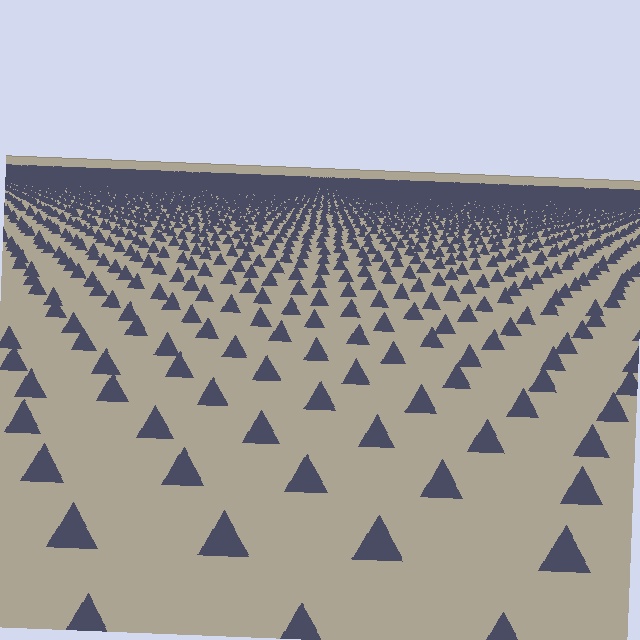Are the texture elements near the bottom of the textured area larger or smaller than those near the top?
Larger. Near the bottom, elements are closer to the viewer and appear at a bigger on-screen size.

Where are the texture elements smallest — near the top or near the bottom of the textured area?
Near the top.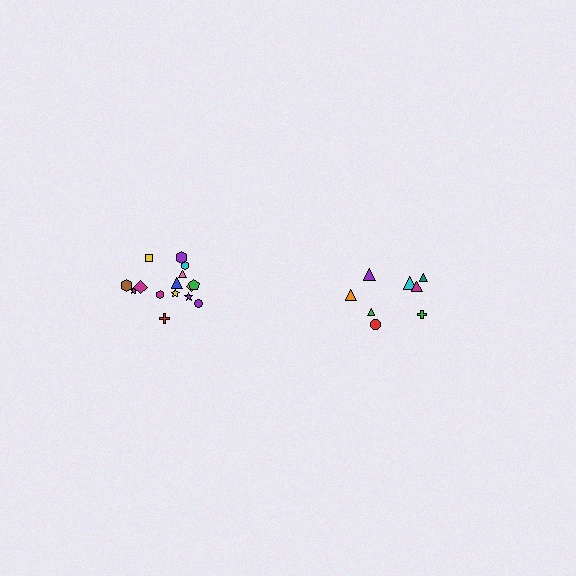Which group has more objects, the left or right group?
The left group.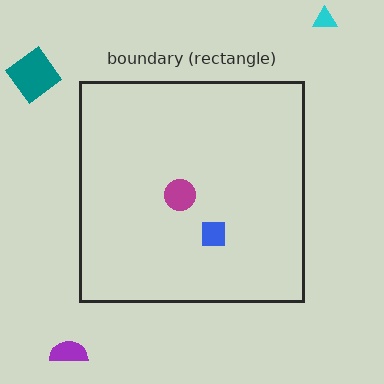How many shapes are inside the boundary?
2 inside, 3 outside.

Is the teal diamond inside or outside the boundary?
Outside.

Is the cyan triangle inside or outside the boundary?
Outside.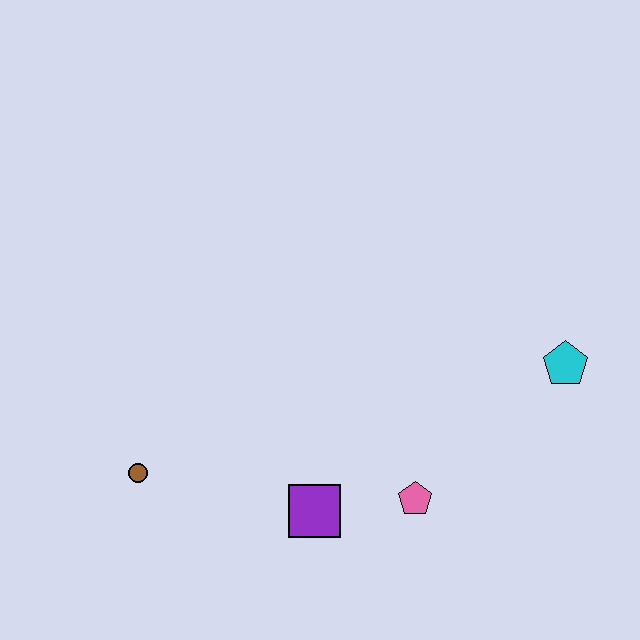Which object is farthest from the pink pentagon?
The brown circle is farthest from the pink pentagon.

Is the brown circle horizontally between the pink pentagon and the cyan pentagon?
No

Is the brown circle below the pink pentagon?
No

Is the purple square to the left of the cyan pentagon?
Yes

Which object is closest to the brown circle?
The purple square is closest to the brown circle.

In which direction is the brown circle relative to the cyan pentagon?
The brown circle is to the left of the cyan pentagon.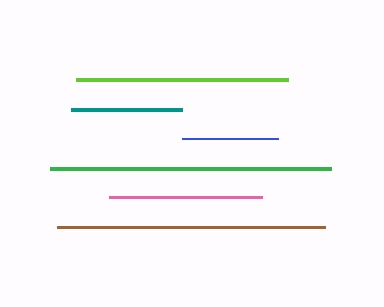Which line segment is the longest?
The green line is the longest at approximately 281 pixels.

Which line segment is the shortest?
The blue line is the shortest at approximately 96 pixels.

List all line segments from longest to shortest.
From longest to shortest: green, brown, lime, pink, teal, blue.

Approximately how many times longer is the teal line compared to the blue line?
The teal line is approximately 1.1 times the length of the blue line.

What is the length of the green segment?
The green segment is approximately 281 pixels long.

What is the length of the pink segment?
The pink segment is approximately 154 pixels long.